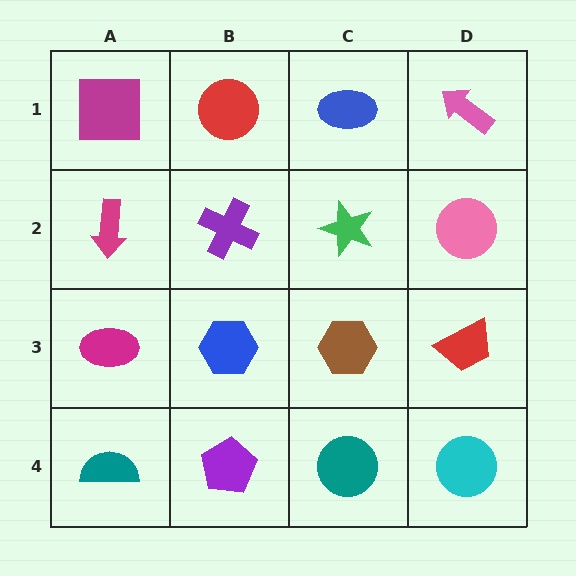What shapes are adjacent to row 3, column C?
A green star (row 2, column C), a teal circle (row 4, column C), a blue hexagon (row 3, column B), a red trapezoid (row 3, column D).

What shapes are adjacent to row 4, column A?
A magenta ellipse (row 3, column A), a purple pentagon (row 4, column B).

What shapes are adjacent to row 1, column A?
A magenta arrow (row 2, column A), a red circle (row 1, column B).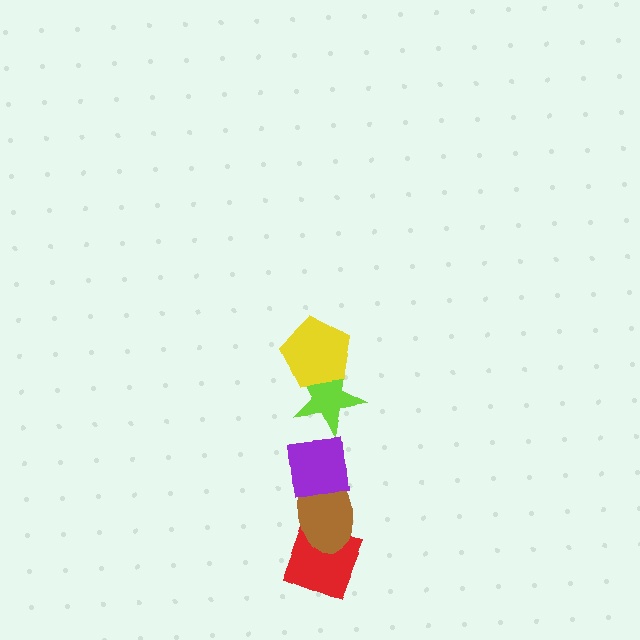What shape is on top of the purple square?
The lime star is on top of the purple square.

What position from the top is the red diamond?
The red diamond is 5th from the top.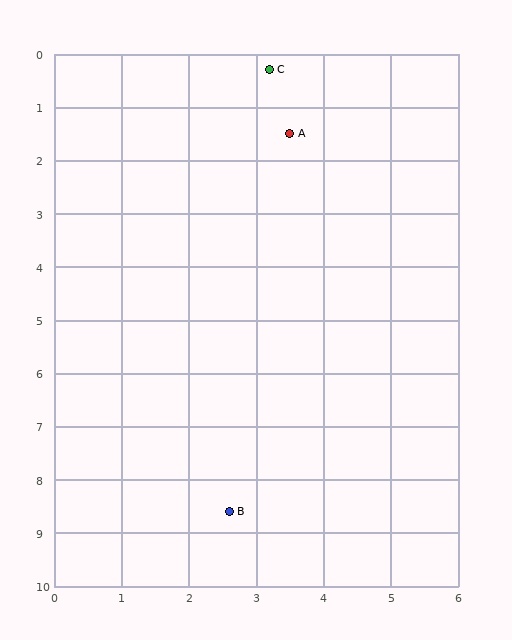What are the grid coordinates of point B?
Point B is at approximately (2.6, 8.6).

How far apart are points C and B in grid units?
Points C and B are about 8.3 grid units apart.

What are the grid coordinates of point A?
Point A is at approximately (3.5, 1.5).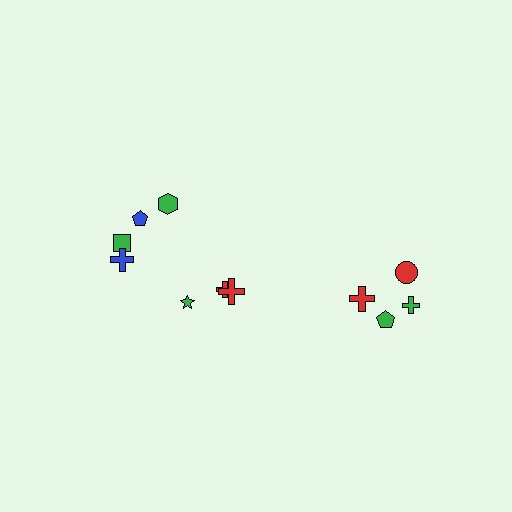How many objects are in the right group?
There are 4 objects.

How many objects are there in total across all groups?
There are 11 objects.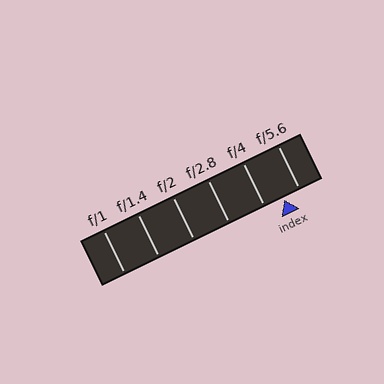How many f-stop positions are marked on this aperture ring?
There are 6 f-stop positions marked.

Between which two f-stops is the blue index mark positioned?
The index mark is between f/4 and f/5.6.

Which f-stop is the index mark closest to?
The index mark is closest to f/5.6.